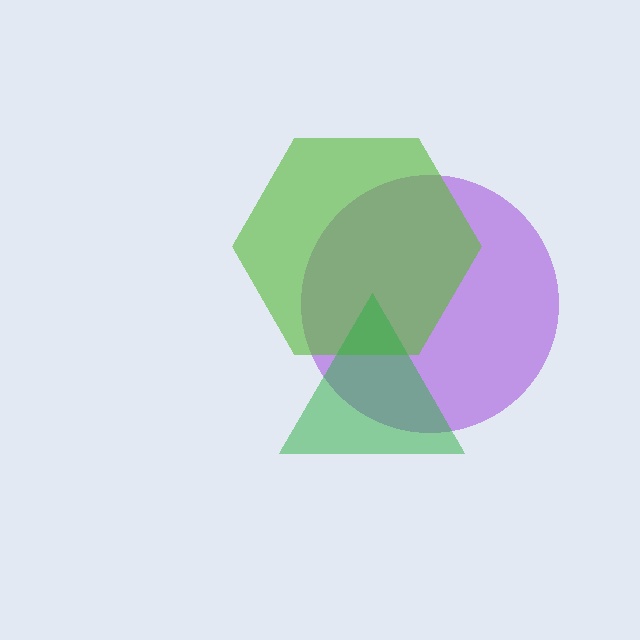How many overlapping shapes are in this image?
There are 3 overlapping shapes in the image.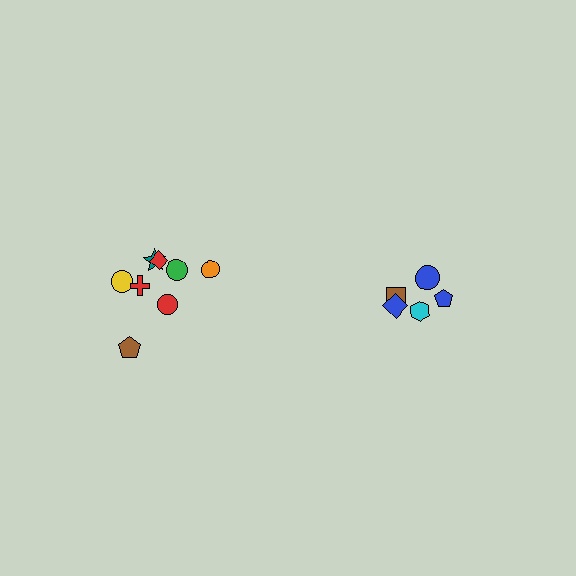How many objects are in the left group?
There are 8 objects.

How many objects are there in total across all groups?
There are 13 objects.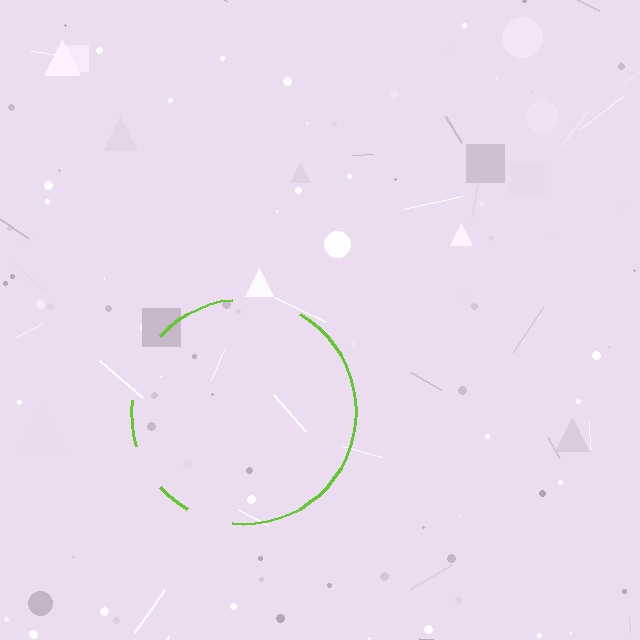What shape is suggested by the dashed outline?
The dashed outline suggests a circle.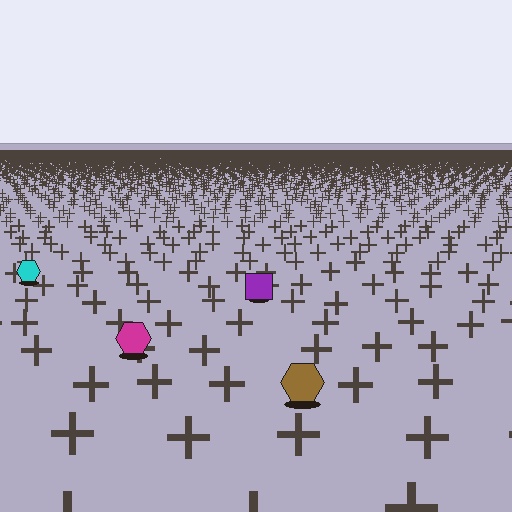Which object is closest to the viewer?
The brown hexagon is closest. The texture marks near it are larger and more spread out.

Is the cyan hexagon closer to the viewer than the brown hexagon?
No. The brown hexagon is closer — you can tell from the texture gradient: the ground texture is coarser near it.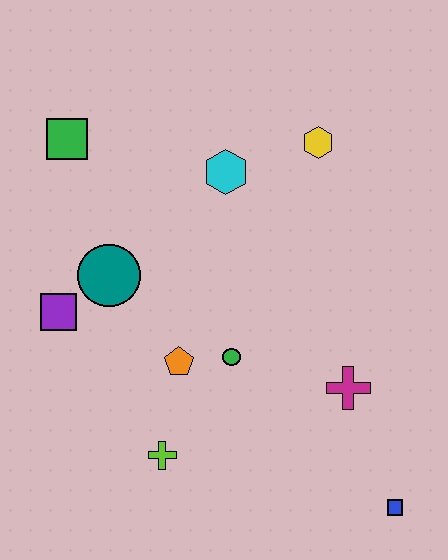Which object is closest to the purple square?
The teal circle is closest to the purple square.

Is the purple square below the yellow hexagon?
Yes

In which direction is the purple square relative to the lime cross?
The purple square is above the lime cross.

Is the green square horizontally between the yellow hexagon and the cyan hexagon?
No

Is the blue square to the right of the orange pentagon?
Yes